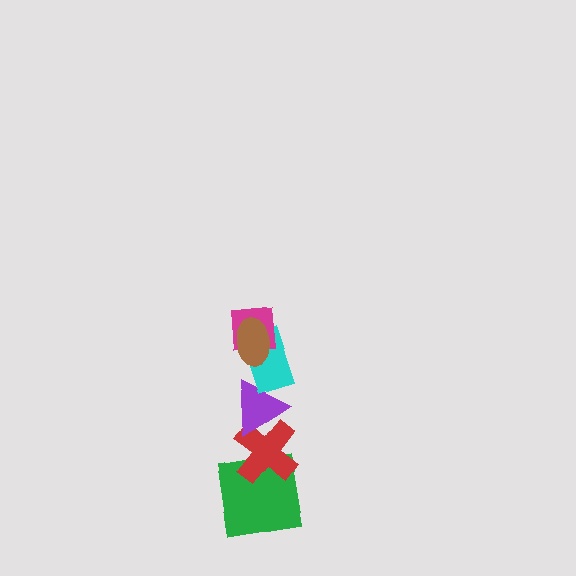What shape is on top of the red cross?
The purple triangle is on top of the red cross.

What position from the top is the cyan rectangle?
The cyan rectangle is 3rd from the top.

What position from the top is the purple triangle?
The purple triangle is 4th from the top.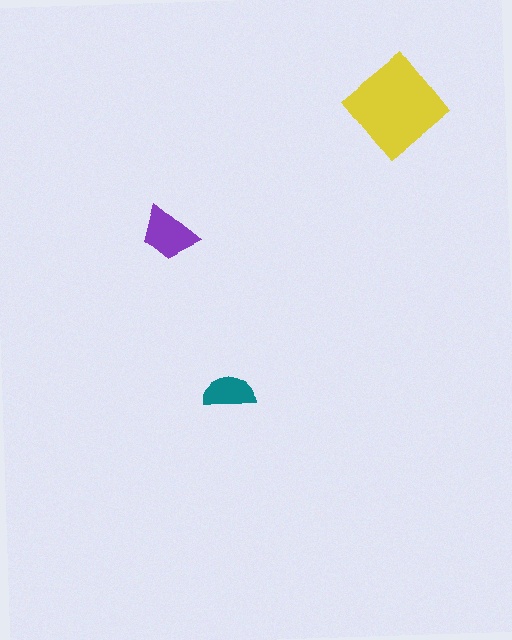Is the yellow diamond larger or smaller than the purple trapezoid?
Larger.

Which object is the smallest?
The teal semicircle.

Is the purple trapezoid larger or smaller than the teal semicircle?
Larger.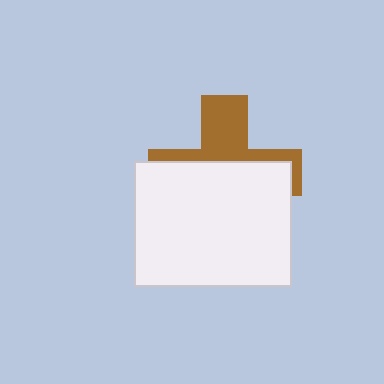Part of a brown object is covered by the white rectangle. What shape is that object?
It is a cross.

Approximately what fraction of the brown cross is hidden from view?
Roughly 61% of the brown cross is hidden behind the white rectangle.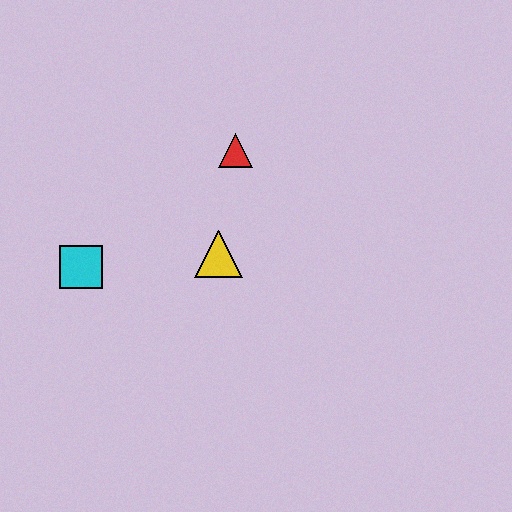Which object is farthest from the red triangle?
The cyan square is farthest from the red triangle.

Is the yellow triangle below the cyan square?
No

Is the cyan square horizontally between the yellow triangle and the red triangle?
No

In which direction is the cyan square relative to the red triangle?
The cyan square is to the left of the red triangle.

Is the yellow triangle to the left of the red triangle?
Yes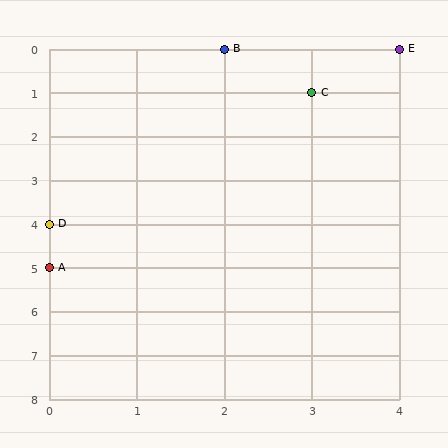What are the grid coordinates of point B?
Point B is at grid coordinates (2, 0).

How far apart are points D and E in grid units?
Points D and E are 4 columns and 4 rows apart (about 5.7 grid units diagonally).